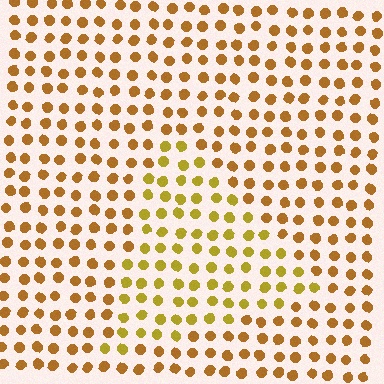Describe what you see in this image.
The image is filled with small brown elements in a uniform arrangement. A triangle-shaped region is visible where the elements are tinted to a slightly different hue, forming a subtle color boundary.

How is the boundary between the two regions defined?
The boundary is defined purely by a slight shift in hue (about 22 degrees). Spacing, size, and orientation are identical on both sides.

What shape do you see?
I see a triangle.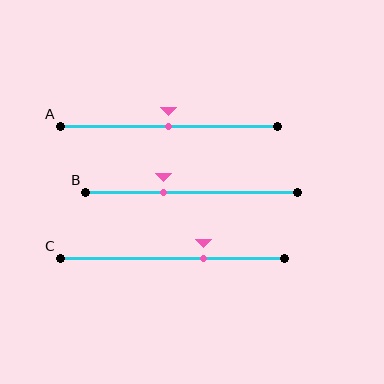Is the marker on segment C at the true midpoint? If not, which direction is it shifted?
No, the marker on segment C is shifted to the right by about 14% of the segment length.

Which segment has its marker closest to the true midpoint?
Segment A has its marker closest to the true midpoint.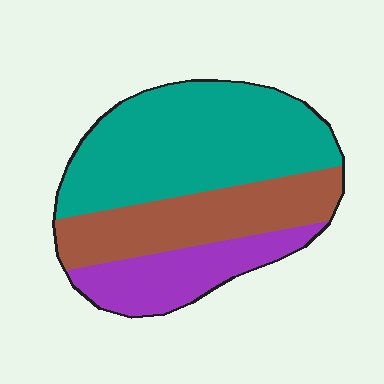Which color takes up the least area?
Purple, at roughly 20%.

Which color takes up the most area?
Teal, at roughly 50%.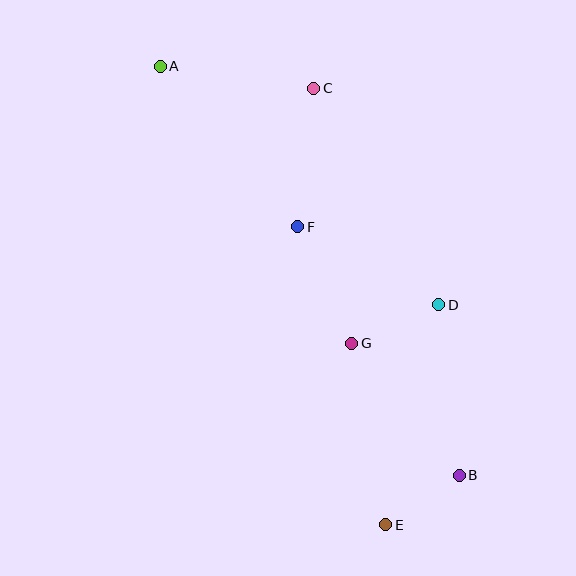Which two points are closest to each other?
Points B and E are closest to each other.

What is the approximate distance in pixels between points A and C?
The distance between A and C is approximately 155 pixels.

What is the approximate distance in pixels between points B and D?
The distance between B and D is approximately 172 pixels.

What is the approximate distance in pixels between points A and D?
The distance between A and D is approximately 367 pixels.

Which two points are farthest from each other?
Points A and E are farthest from each other.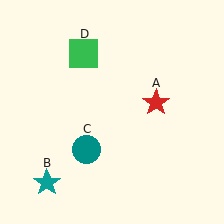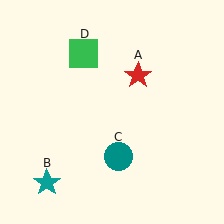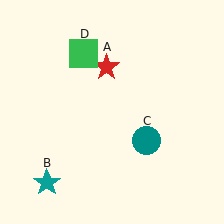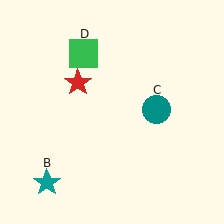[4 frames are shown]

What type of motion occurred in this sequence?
The red star (object A), teal circle (object C) rotated counterclockwise around the center of the scene.